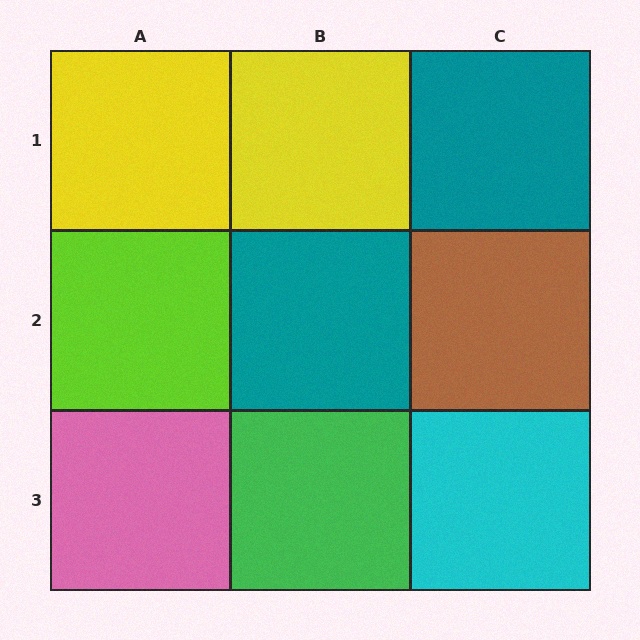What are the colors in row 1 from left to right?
Yellow, yellow, teal.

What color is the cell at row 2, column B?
Teal.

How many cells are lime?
1 cell is lime.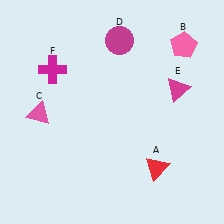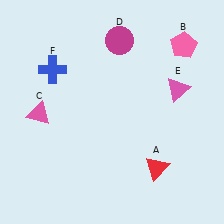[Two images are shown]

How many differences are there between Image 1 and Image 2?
There are 2 differences between the two images.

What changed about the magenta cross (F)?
In Image 1, F is magenta. In Image 2, it changed to blue.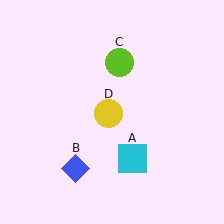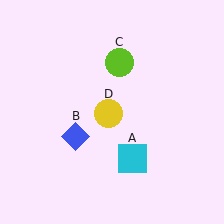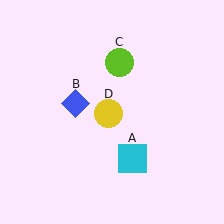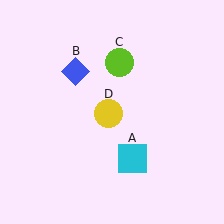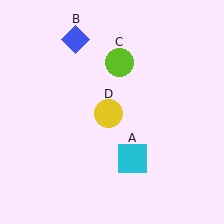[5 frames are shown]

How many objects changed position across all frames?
1 object changed position: blue diamond (object B).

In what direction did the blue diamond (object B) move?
The blue diamond (object B) moved up.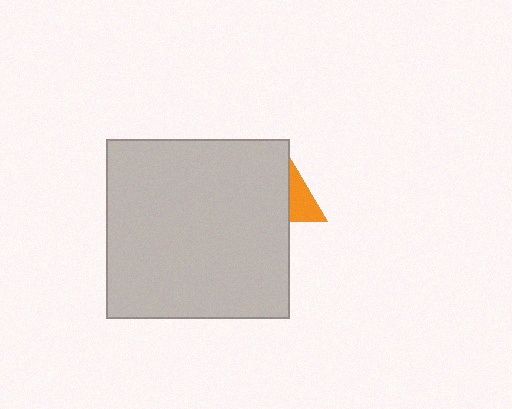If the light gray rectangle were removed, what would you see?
You would see the complete orange triangle.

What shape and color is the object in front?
The object in front is a light gray rectangle.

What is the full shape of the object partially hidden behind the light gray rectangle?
The partially hidden object is an orange triangle.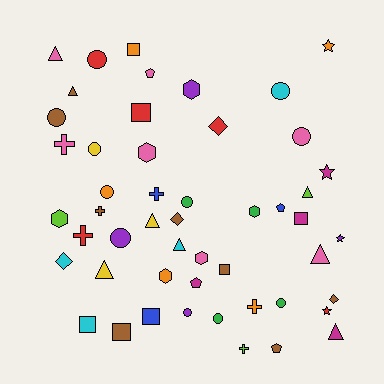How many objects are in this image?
There are 50 objects.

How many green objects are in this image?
There are 4 green objects.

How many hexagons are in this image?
There are 6 hexagons.